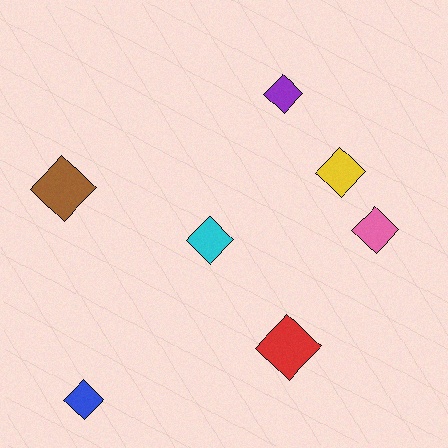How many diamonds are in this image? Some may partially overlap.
There are 7 diamonds.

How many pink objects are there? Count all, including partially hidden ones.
There is 1 pink object.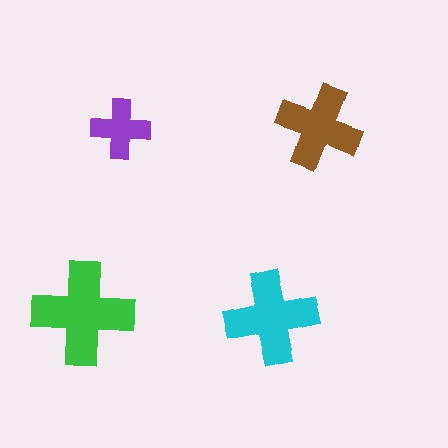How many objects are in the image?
There are 4 objects in the image.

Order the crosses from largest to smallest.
the green one, the cyan one, the brown one, the purple one.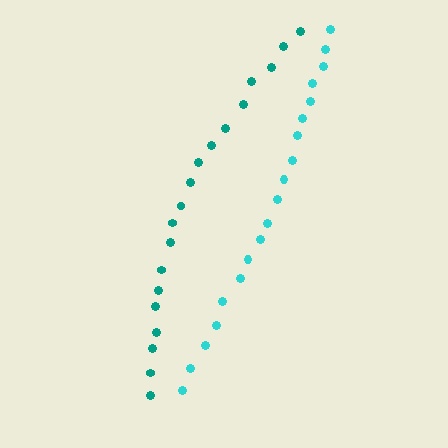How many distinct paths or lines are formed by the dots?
There are 2 distinct paths.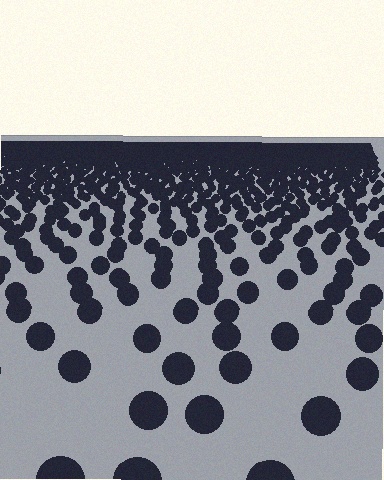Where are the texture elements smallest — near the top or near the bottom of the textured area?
Near the top.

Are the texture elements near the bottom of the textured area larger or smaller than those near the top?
Larger. Near the bottom, elements are closer to the viewer and appear at a bigger on-screen size.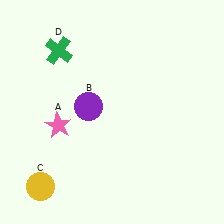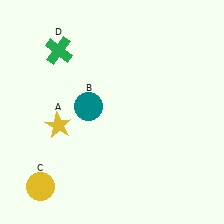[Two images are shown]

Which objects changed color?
A changed from pink to yellow. B changed from purple to teal.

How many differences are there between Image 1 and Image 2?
There are 2 differences between the two images.